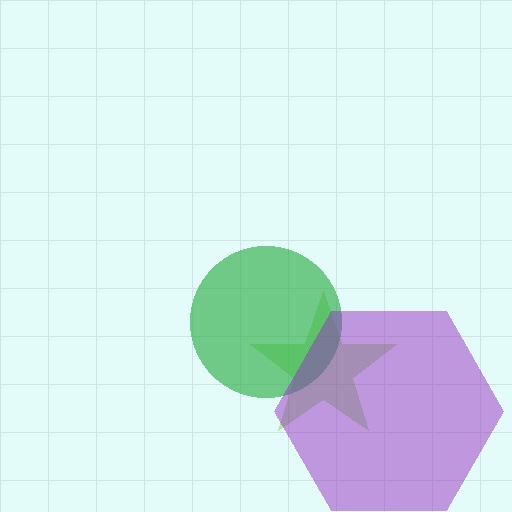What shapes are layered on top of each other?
The layered shapes are: a lime star, a green circle, a purple hexagon.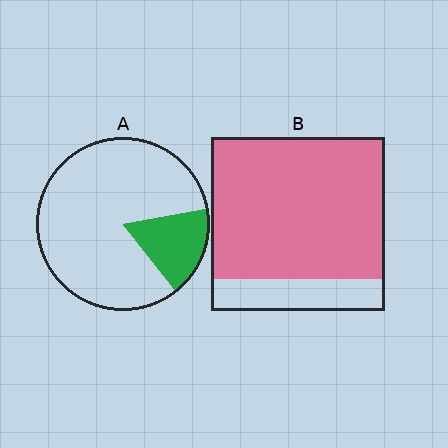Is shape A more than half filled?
No.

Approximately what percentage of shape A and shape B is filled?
A is approximately 15% and B is approximately 80%.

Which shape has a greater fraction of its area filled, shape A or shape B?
Shape B.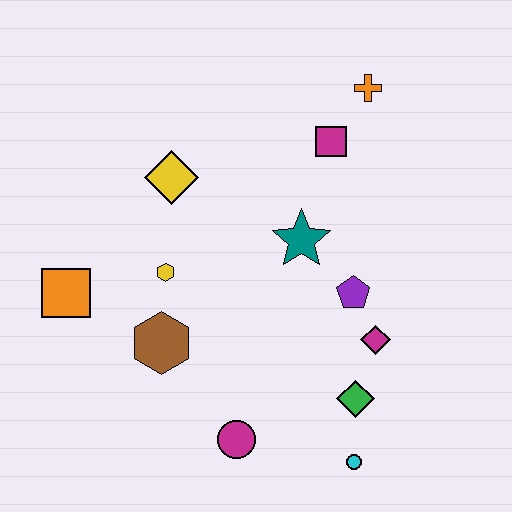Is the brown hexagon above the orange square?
No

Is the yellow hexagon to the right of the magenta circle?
No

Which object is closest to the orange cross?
The magenta square is closest to the orange cross.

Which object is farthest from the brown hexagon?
The orange cross is farthest from the brown hexagon.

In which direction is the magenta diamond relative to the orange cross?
The magenta diamond is below the orange cross.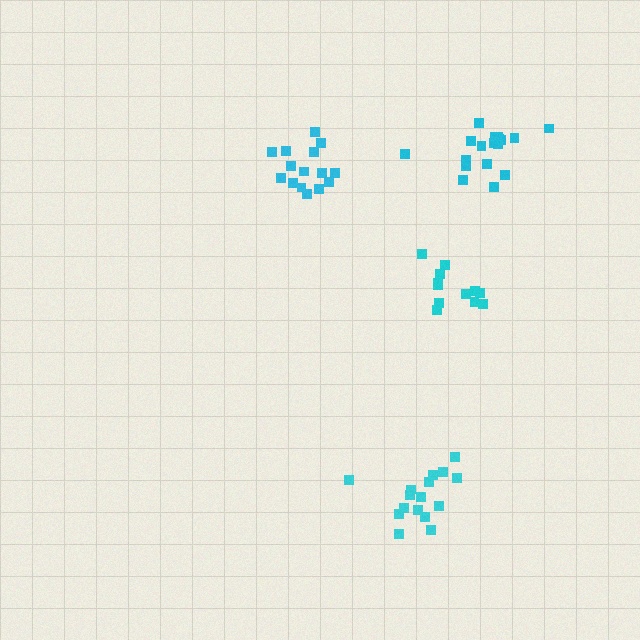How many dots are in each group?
Group 1: 18 dots, Group 2: 16 dots, Group 3: 12 dots, Group 4: 15 dots (61 total).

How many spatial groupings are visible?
There are 4 spatial groupings.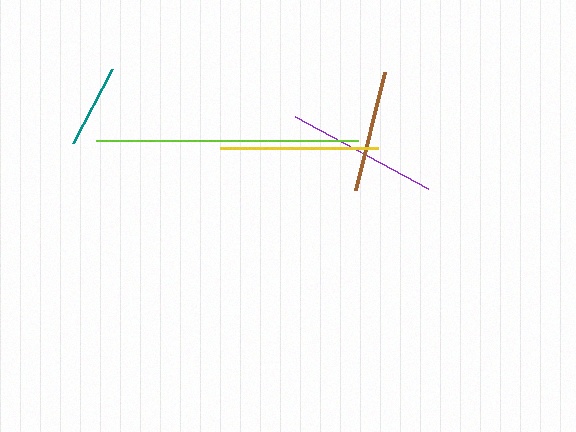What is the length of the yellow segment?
The yellow segment is approximately 159 pixels long.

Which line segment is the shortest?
The teal line is the shortest at approximately 83 pixels.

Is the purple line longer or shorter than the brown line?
The purple line is longer than the brown line.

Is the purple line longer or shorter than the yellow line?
The yellow line is longer than the purple line.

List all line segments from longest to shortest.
From longest to shortest: lime, yellow, purple, brown, teal.